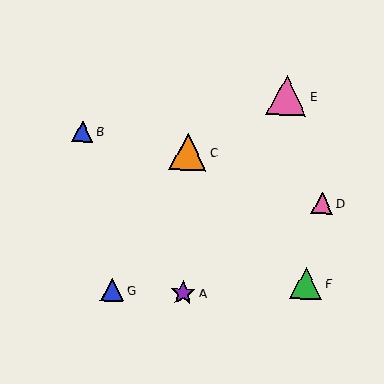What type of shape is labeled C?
Shape C is an orange triangle.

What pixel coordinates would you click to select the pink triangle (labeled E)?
Click at (287, 96) to select the pink triangle E.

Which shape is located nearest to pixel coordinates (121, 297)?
The blue triangle (labeled G) at (112, 290) is nearest to that location.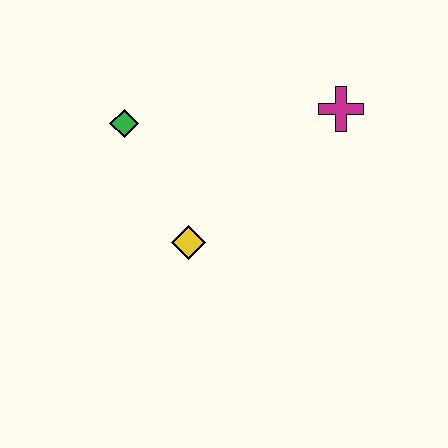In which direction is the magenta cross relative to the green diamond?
The magenta cross is to the right of the green diamond.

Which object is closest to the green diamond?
The yellow diamond is closest to the green diamond.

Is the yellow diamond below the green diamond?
Yes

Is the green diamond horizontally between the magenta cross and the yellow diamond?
No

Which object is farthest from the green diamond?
The magenta cross is farthest from the green diamond.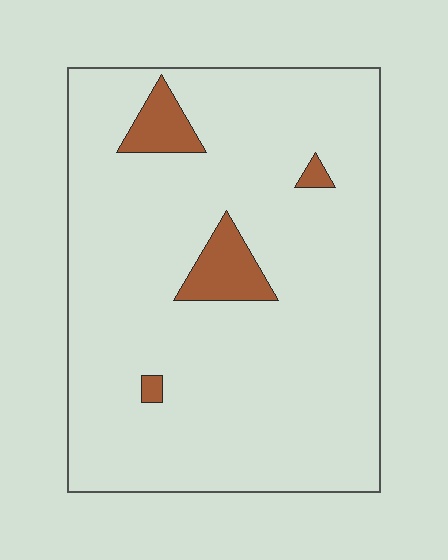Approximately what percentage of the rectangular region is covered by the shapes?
Approximately 5%.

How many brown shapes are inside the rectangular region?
4.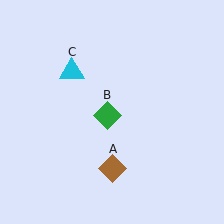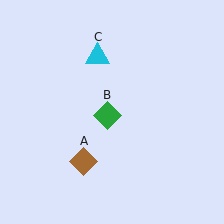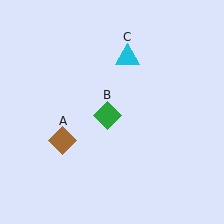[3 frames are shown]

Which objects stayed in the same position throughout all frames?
Green diamond (object B) remained stationary.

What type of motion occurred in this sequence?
The brown diamond (object A), cyan triangle (object C) rotated clockwise around the center of the scene.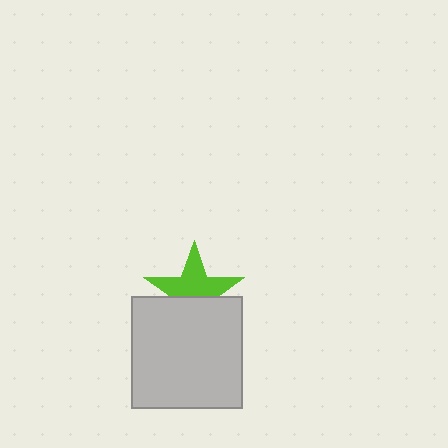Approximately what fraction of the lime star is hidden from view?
Roughly 43% of the lime star is hidden behind the light gray square.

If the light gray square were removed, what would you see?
You would see the complete lime star.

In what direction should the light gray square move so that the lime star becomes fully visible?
The light gray square should move down. That is the shortest direction to clear the overlap and leave the lime star fully visible.